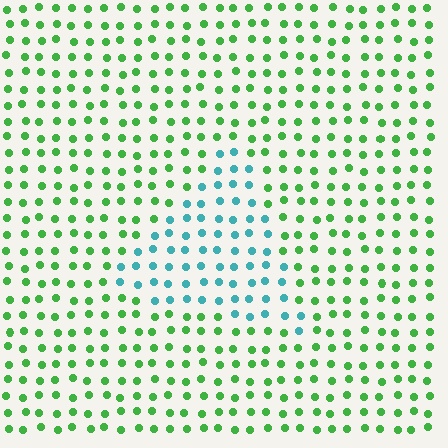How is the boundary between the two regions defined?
The boundary is defined purely by a slight shift in hue (about 61 degrees). Spacing, size, and orientation are identical on both sides.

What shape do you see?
I see a triangle.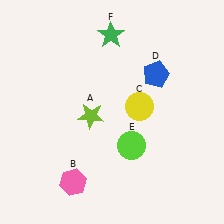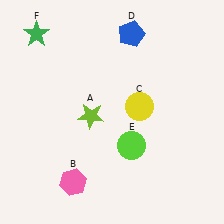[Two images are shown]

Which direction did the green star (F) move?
The green star (F) moved left.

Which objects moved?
The objects that moved are: the blue pentagon (D), the green star (F).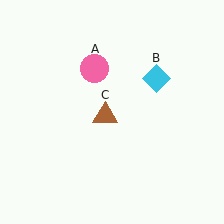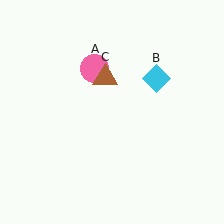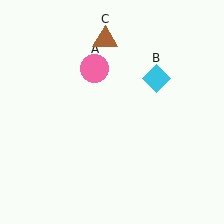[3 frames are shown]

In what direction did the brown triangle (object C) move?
The brown triangle (object C) moved up.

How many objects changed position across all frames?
1 object changed position: brown triangle (object C).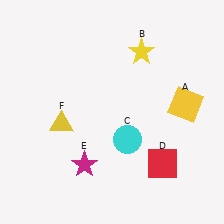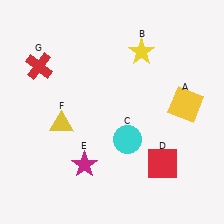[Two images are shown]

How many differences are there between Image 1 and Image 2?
There is 1 difference between the two images.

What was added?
A red cross (G) was added in Image 2.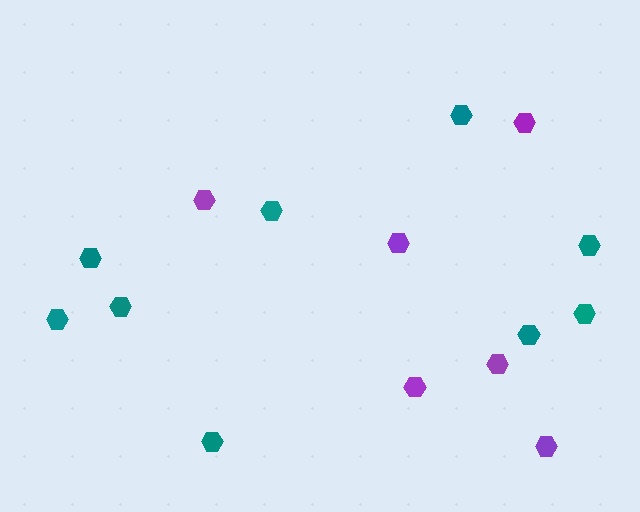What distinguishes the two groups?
There are 2 groups: one group of purple hexagons (6) and one group of teal hexagons (9).